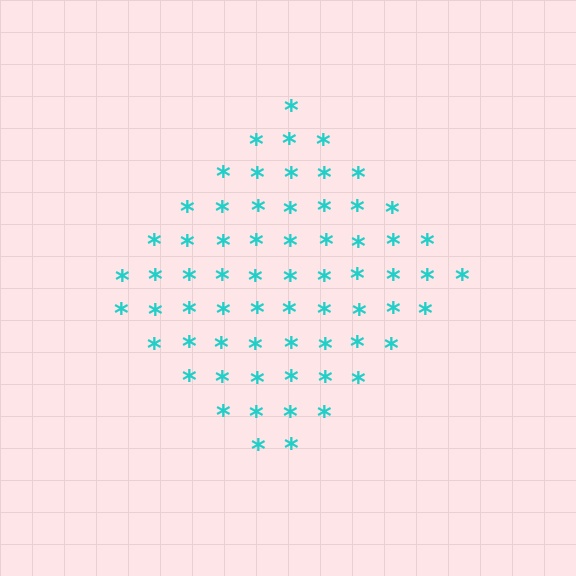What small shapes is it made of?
It is made of small asterisks.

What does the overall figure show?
The overall figure shows a diamond.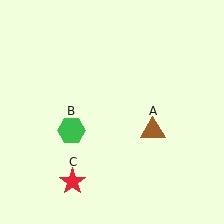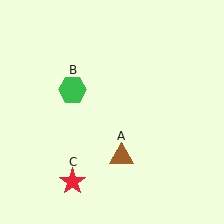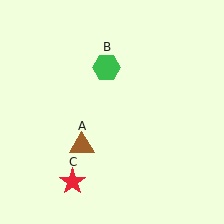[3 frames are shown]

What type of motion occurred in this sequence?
The brown triangle (object A), green hexagon (object B) rotated clockwise around the center of the scene.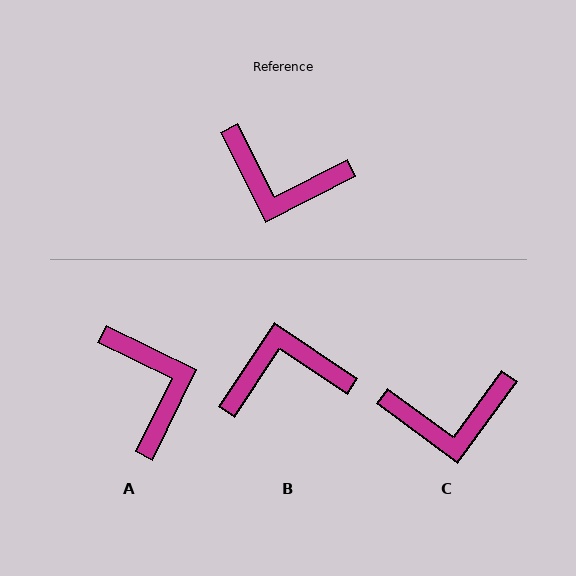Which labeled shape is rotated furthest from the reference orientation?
B, about 151 degrees away.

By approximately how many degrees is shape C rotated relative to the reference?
Approximately 27 degrees counter-clockwise.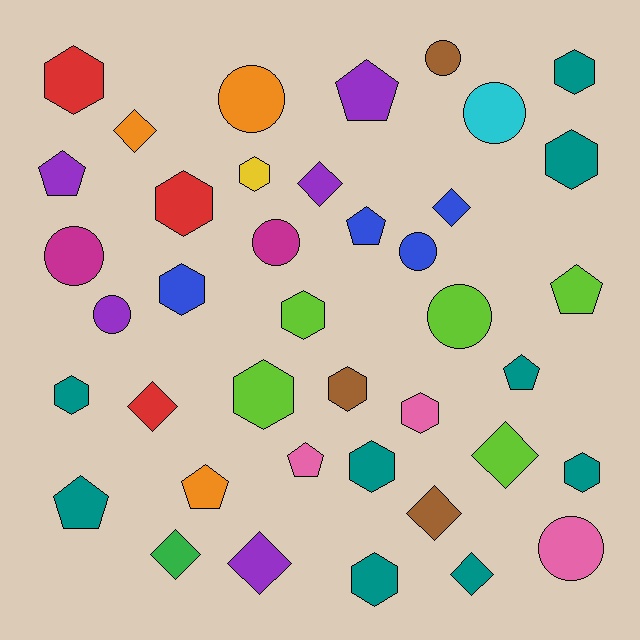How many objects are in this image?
There are 40 objects.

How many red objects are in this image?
There are 3 red objects.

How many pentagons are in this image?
There are 8 pentagons.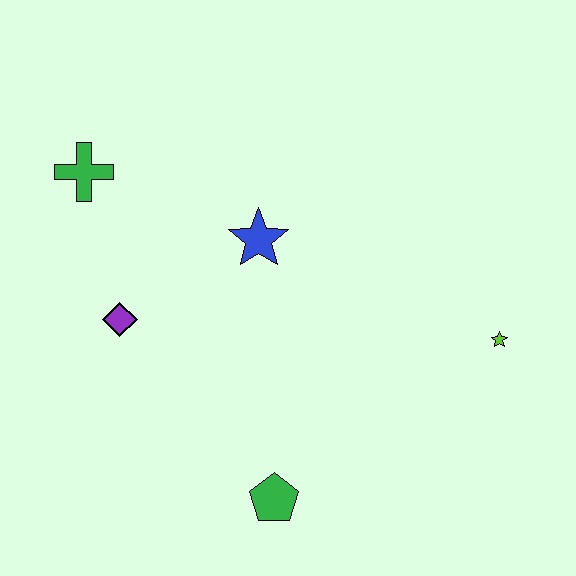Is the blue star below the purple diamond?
No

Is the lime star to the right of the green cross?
Yes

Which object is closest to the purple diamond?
The green cross is closest to the purple diamond.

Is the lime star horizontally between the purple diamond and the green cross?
No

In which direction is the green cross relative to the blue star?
The green cross is to the left of the blue star.